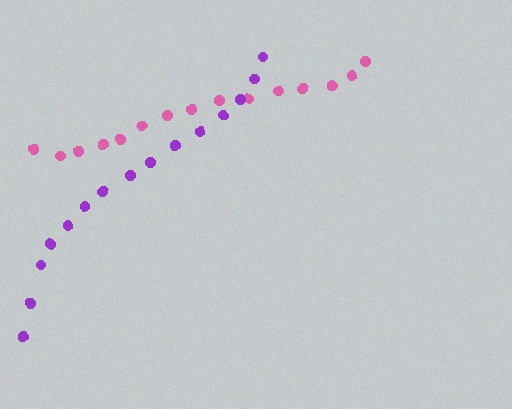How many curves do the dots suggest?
There are 2 distinct paths.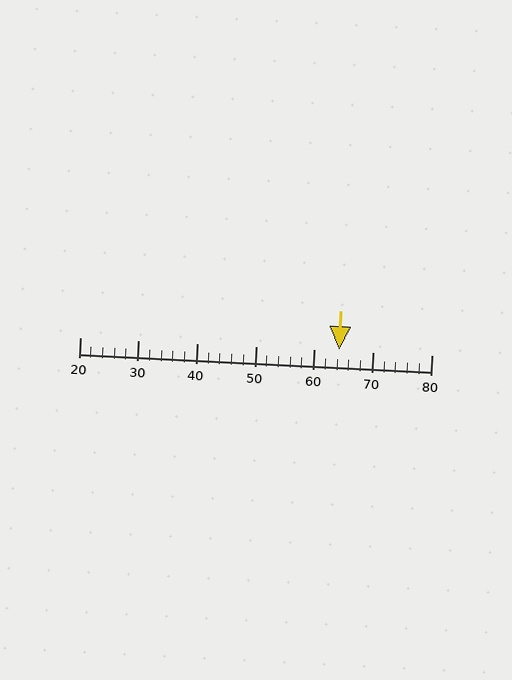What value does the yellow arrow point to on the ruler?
The yellow arrow points to approximately 64.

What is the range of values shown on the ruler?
The ruler shows values from 20 to 80.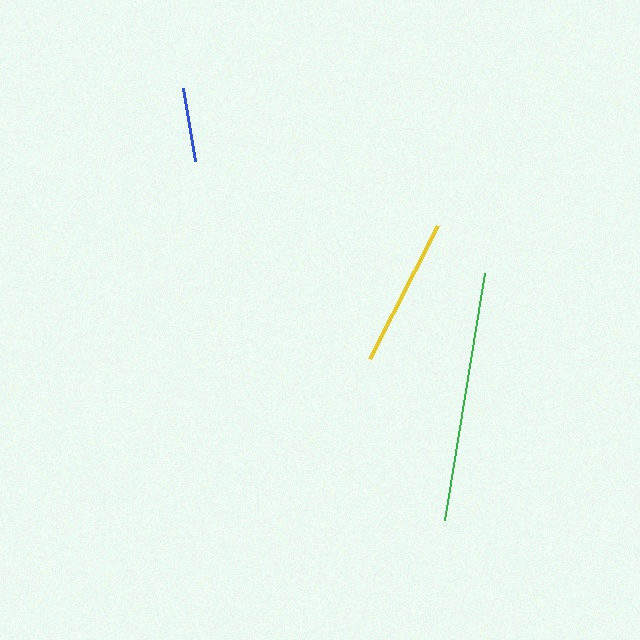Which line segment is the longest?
The green line is the longest at approximately 249 pixels.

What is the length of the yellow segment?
The yellow segment is approximately 150 pixels long.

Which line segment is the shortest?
The blue line is the shortest at approximately 74 pixels.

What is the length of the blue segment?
The blue segment is approximately 74 pixels long.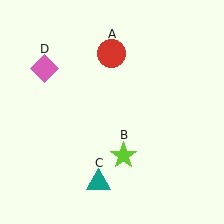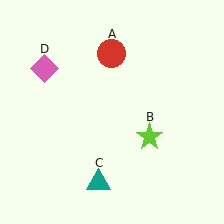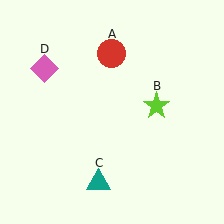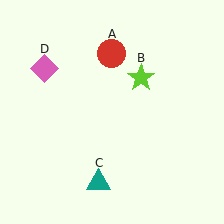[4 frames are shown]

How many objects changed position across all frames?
1 object changed position: lime star (object B).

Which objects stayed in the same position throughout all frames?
Red circle (object A) and teal triangle (object C) and pink diamond (object D) remained stationary.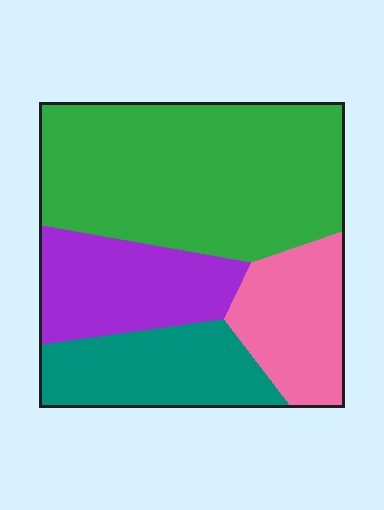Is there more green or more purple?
Green.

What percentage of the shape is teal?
Teal covers around 20% of the shape.